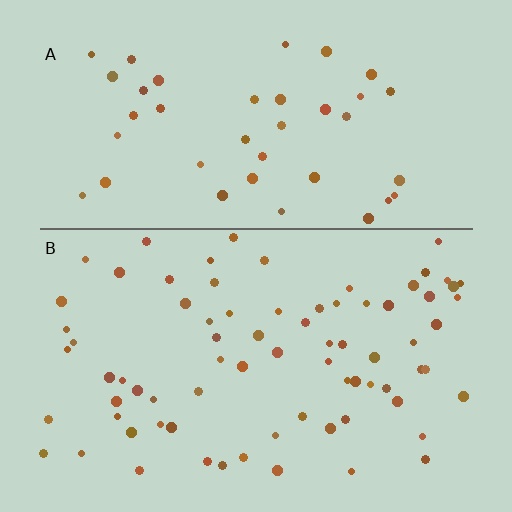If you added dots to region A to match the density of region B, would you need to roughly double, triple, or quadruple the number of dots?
Approximately double.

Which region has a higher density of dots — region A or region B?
B (the bottom).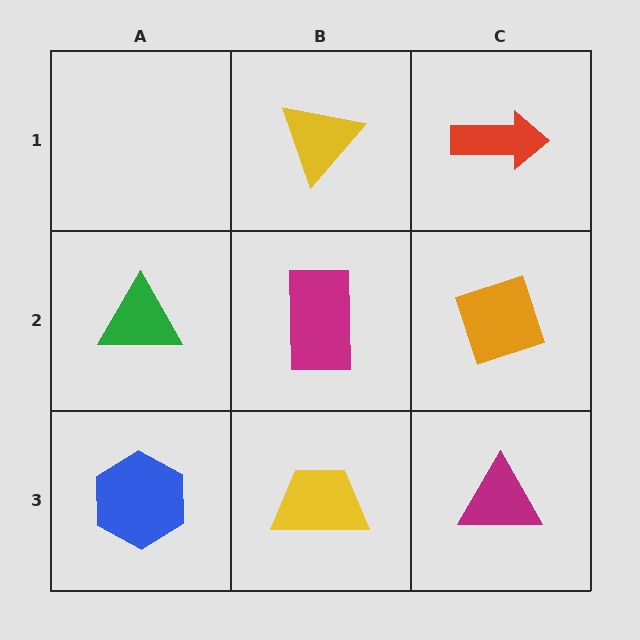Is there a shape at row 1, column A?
No, that cell is empty.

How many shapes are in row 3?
3 shapes.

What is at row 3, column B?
A yellow trapezoid.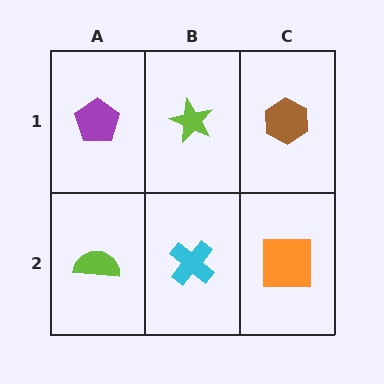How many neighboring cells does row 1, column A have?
2.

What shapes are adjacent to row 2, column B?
A lime star (row 1, column B), a lime semicircle (row 2, column A), an orange square (row 2, column C).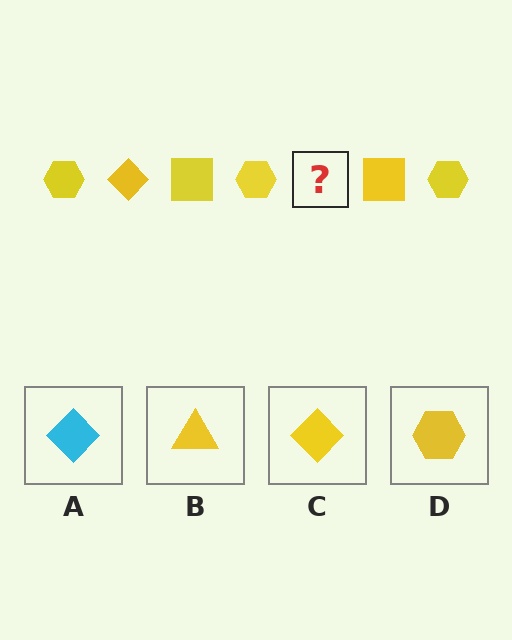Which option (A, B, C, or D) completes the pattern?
C.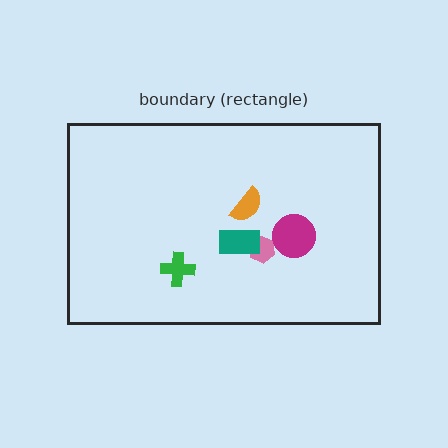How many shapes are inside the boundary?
5 inside, 0 outside.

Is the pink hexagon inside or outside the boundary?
Inside.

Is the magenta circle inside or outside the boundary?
Inside.